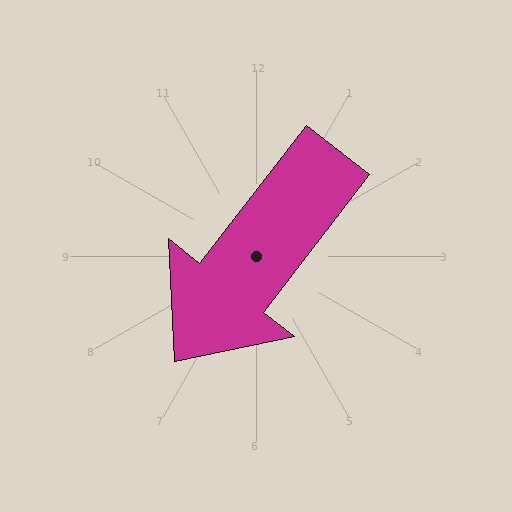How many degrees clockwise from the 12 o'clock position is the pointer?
Approximately 218 degrees.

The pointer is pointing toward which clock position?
Roughly 7 o'clock.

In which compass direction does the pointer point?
Southwest.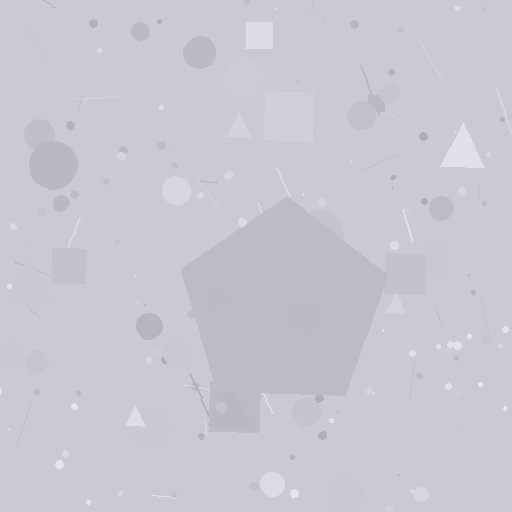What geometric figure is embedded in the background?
A pentagon is embedded in the background.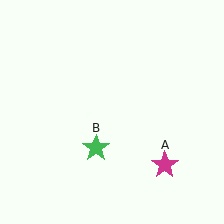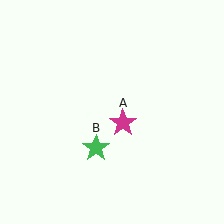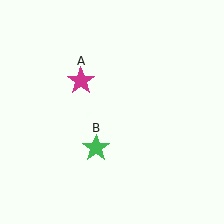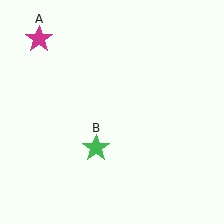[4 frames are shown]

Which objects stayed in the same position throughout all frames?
Green star (object B) remained stationary.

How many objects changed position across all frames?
1 object changed position: magenta star (object A).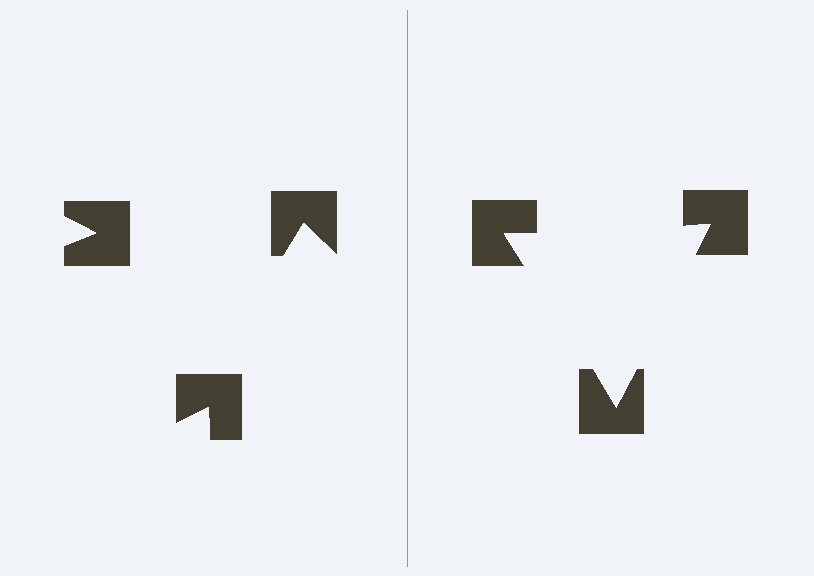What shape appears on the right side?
An illusory triangle.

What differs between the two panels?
The notched squares are positioned identically on both sides; only the wedge orientations differ. On the right they align to a triangle; on the left they are misaligned.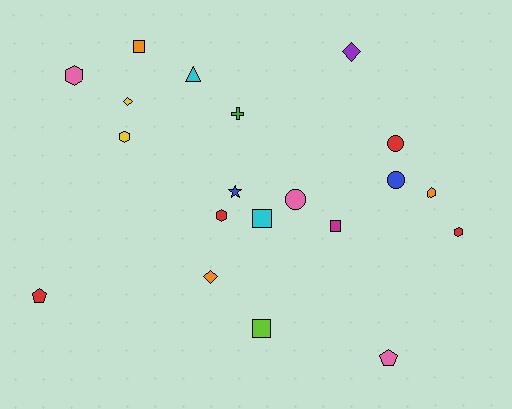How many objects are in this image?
There are 20 objects.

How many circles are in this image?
There are 3 circles.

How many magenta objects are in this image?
There is 1 magenta object.